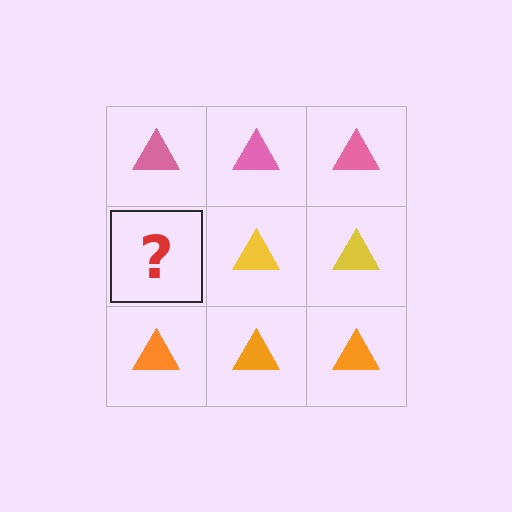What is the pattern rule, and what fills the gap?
The rule is that each row has a consistent color. The gap should be filled with a yellow triangle.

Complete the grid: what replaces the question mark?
The question mark should be replaced with a yellow triangle.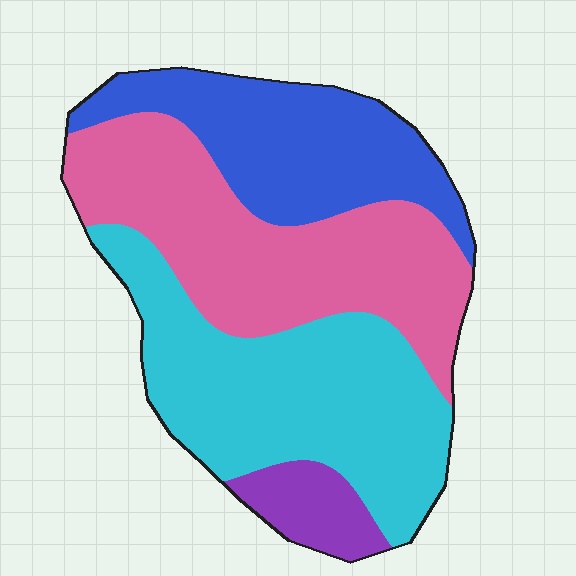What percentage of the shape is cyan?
Cyan takes up about one third (1/3) of the shape.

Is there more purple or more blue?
Blue.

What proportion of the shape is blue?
Blue covers roughly 25% of the shape.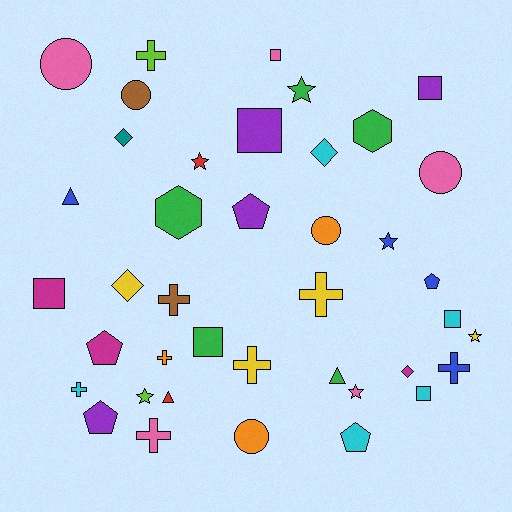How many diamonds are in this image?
There are 4 diamonds.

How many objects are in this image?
There are 40 objects.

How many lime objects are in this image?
There are 2 lime objects.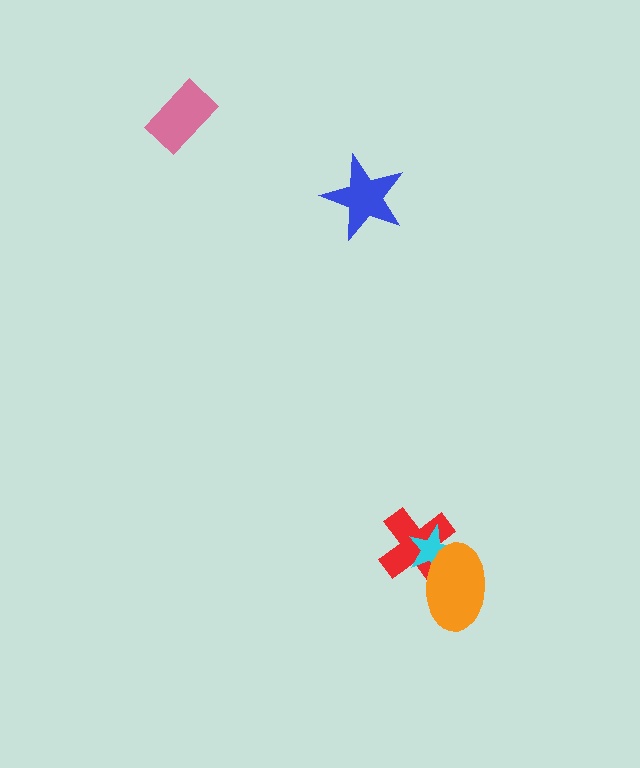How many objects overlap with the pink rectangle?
0 objects overlap with the pink rectangle.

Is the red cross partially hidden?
Yes, it is partially covered by another shape.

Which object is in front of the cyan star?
The orange ellipse is in front of the cyan star.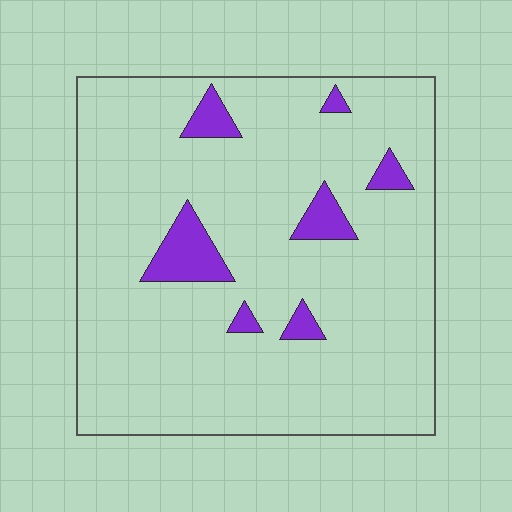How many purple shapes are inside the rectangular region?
7.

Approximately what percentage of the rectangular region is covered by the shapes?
Approximately 10%.